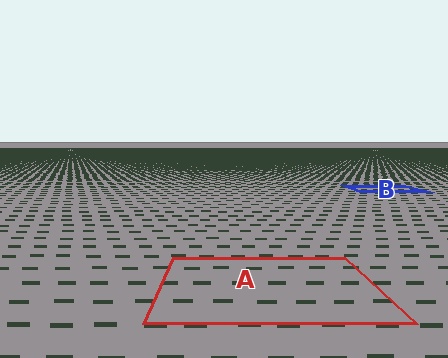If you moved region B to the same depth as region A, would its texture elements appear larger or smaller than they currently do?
They would appear larger. At a closer depth, the same texture elements are projected at a bigger on-screen size.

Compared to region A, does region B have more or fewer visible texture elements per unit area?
Region B has more texture elements per unit area — they are packed more densely because it is farther away.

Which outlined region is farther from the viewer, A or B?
Region B is farther from the viewer — the texture elements inside it appear smaller and more densely packed.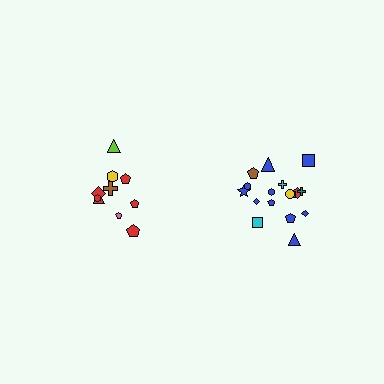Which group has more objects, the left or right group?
The right group.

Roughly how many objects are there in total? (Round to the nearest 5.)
Roughly 30 objects in total.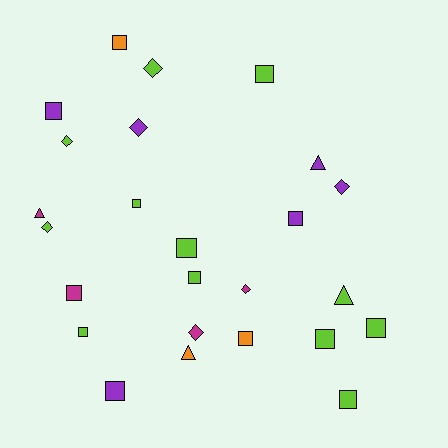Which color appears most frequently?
Lime, with 12 objects.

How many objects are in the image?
There are 25 objects.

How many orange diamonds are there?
There are no orange diamonds.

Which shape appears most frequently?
Square, with 14 objects.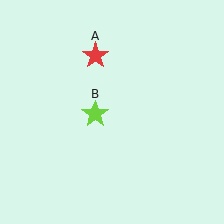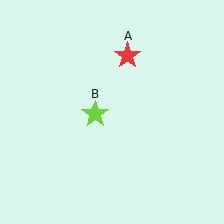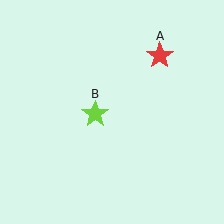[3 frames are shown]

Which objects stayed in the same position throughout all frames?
Lime star (object B) remained stationary.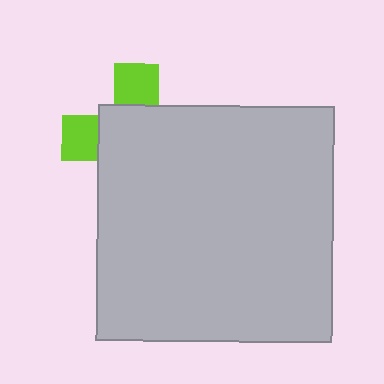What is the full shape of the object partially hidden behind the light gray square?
The partially hidden object is a lime cross.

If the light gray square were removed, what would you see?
You would see the complete lime cross.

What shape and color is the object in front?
The object in front is a light gray square.